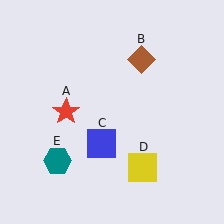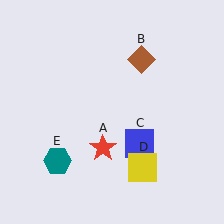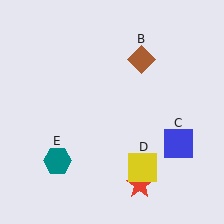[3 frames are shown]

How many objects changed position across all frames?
2 objects changed position: red star (object A), blue square (object C).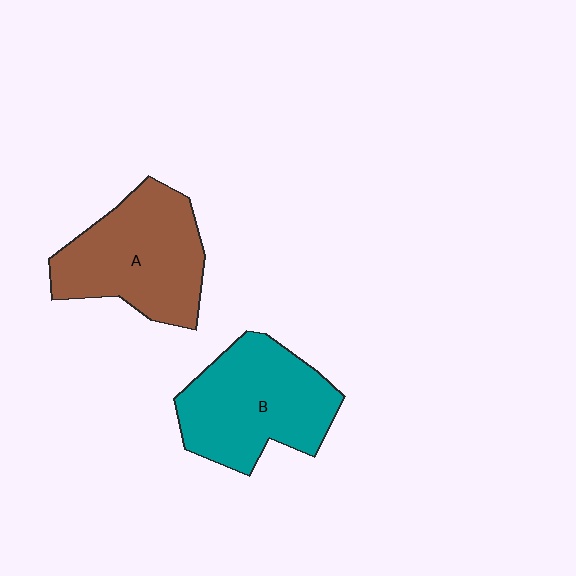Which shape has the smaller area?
Shape A (brown).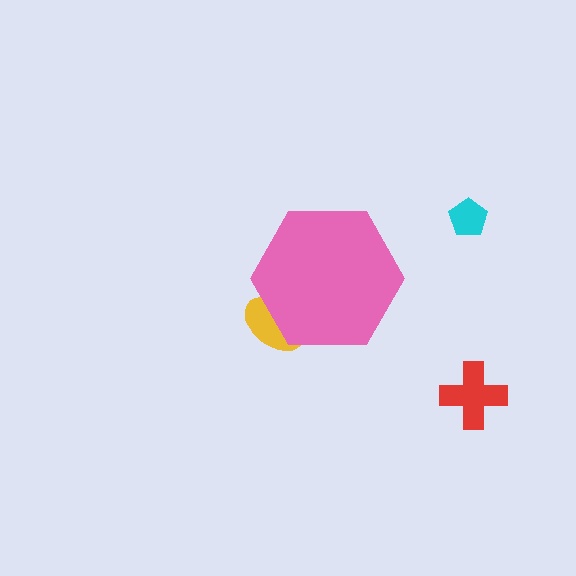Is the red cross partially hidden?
No, the red cross is fully visible.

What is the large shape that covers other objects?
A pink hexagon.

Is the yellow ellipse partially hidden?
Yes, the yellow ellipse is partially hidden behind the pink hexagon.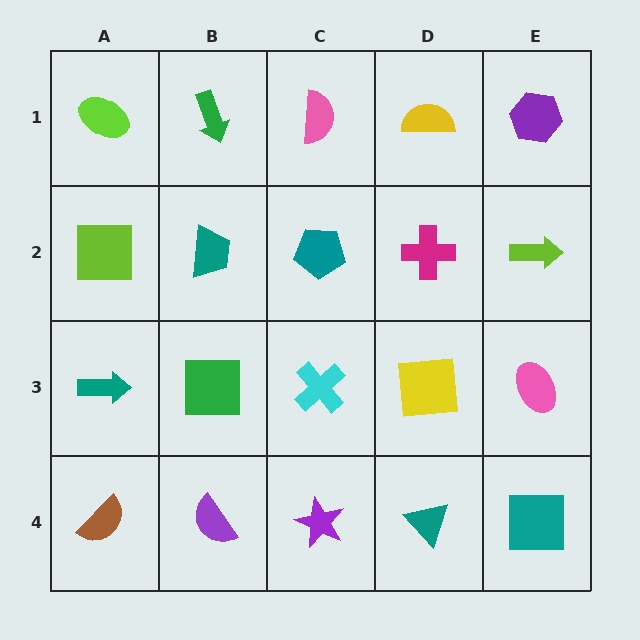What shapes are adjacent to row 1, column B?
A teal trapezoid (row 2, column B), a lime ellipse (row 1, column A), a pink semicircle (row 1, column C).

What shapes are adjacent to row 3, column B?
A teal trapezoid (row 2, column B), a purple semicircle (row 4, column B), a teal arrow (row 3, column A), a cyan cross (row 3, column C).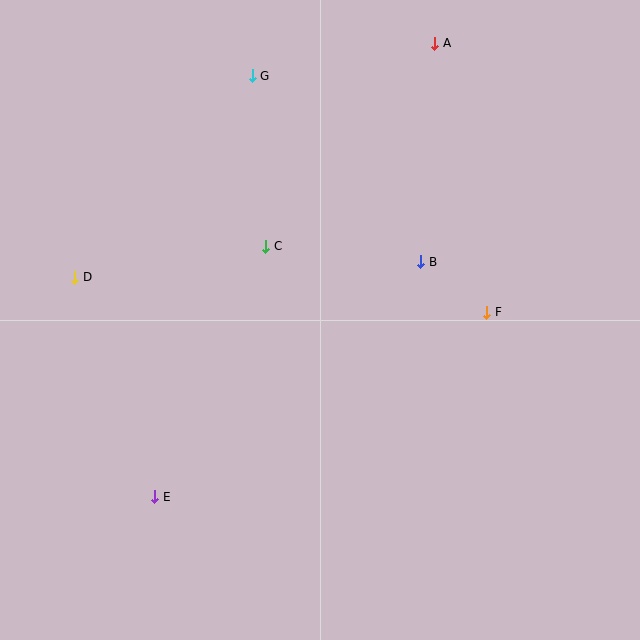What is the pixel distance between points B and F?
The distance between B and F is 83 pixels.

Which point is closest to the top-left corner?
Point G is closest to the top-left corner.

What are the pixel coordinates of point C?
Point C is at (266, 246).